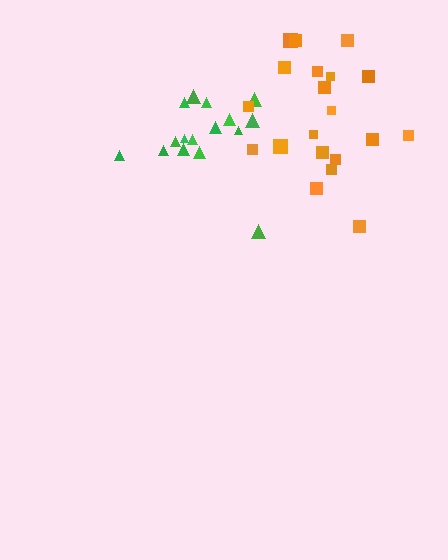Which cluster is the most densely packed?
Green.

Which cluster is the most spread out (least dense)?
Orange.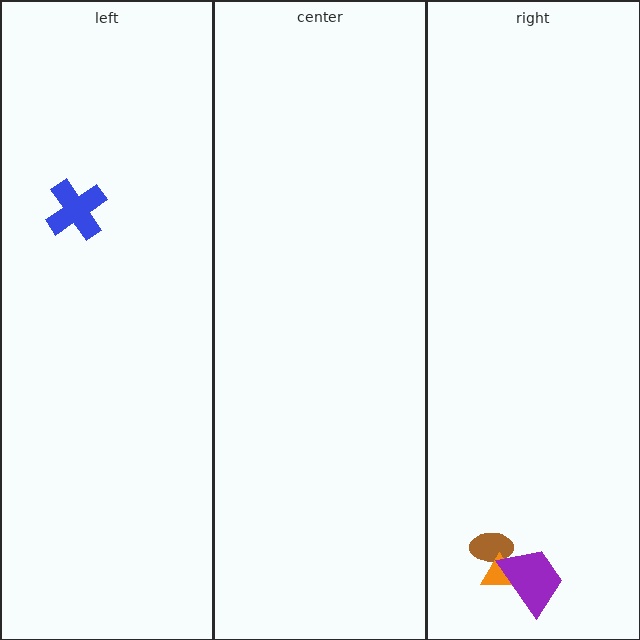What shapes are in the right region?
The brown ellipse, the orange triangle, the purple trapezoid.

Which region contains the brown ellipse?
The right region.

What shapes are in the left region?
The blue cross.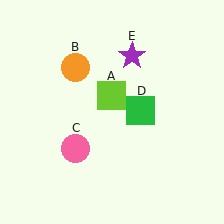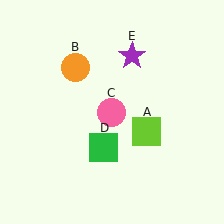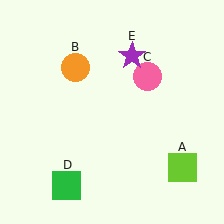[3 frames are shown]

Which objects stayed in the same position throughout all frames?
Orange circle (object B) and purple star (object E) remained stationary.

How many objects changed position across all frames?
3 objects changed position: lime square (object A), pink circle (object C), green square (object D).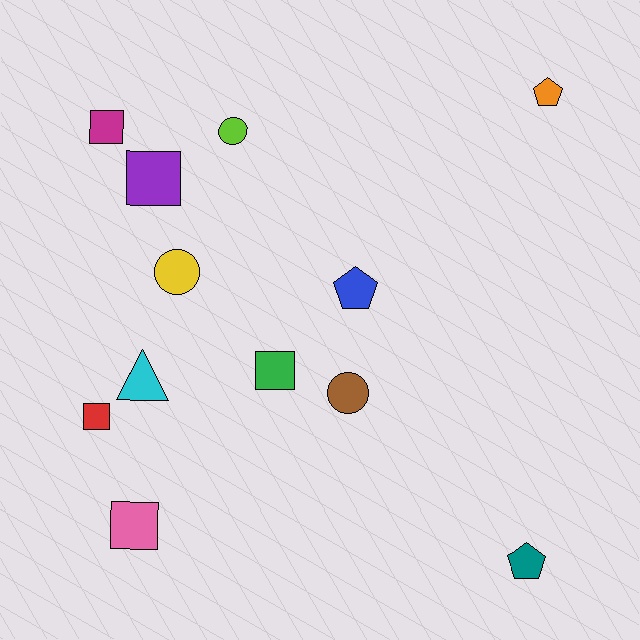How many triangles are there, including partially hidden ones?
There is 1 triangle.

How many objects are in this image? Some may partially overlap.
There are 12 objects.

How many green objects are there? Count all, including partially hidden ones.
There is 1 green object.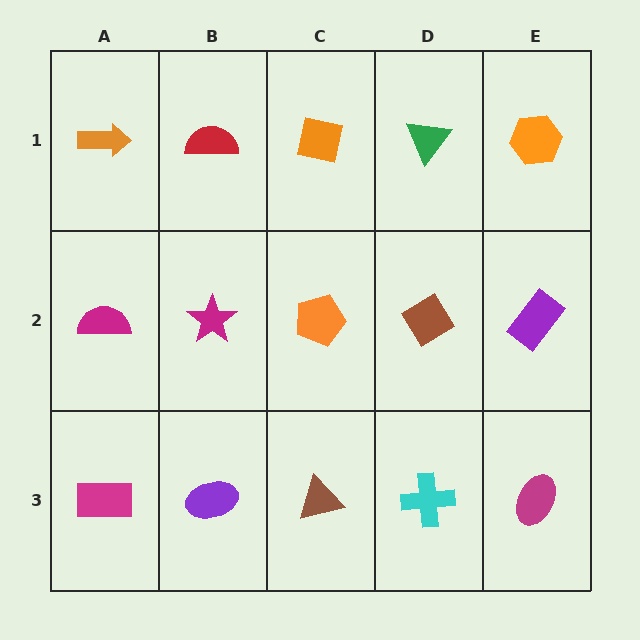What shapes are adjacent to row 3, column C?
An orange pentagon (row 2, column C), a purple ellipse (row 3, column B), a cyan cross (row 3, column D).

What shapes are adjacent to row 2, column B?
A red semicircle (row 1, column B), a purple ellipse (row 3, column B), a magenta semicircle (row 2, column A), an orange pentagon (row 2, column C).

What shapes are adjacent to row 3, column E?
A purple rectangle (row 2, column E), a cyan cross (row 3, column D).